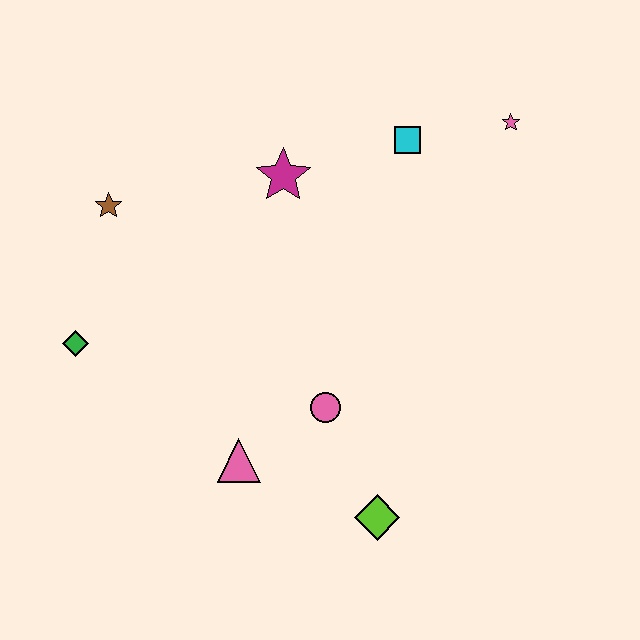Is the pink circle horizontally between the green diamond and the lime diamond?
Yes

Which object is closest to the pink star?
The cyan square is closest to the pink star.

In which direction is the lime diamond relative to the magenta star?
The lime diamond is below the magenta star.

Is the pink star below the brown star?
No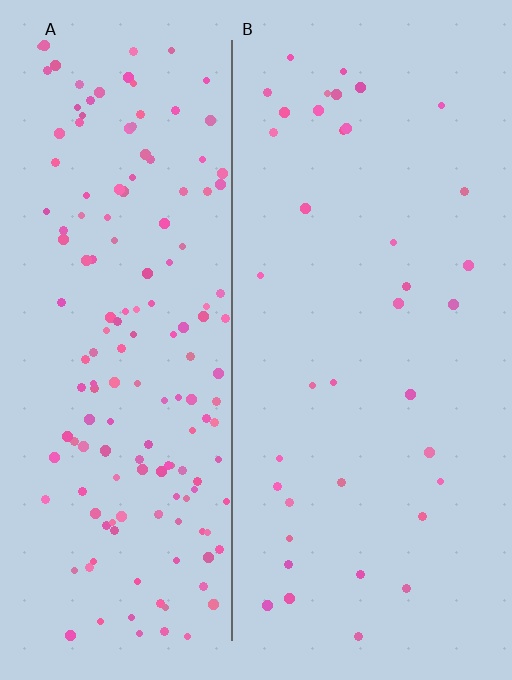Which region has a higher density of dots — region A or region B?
A (the left).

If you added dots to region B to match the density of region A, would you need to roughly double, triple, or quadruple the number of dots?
Approximately quadruple.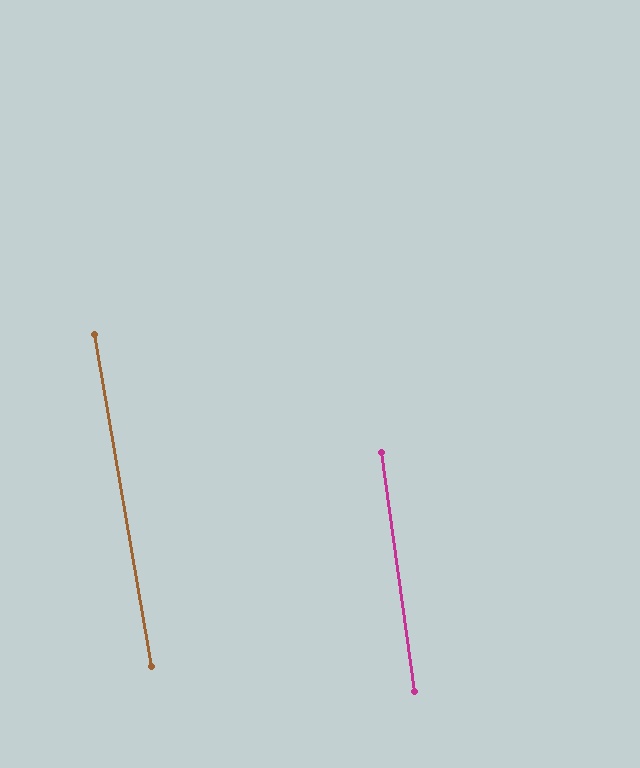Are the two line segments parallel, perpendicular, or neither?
Parallel — their directions differ by only 1.7°.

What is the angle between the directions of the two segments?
Approximately 2 degrees.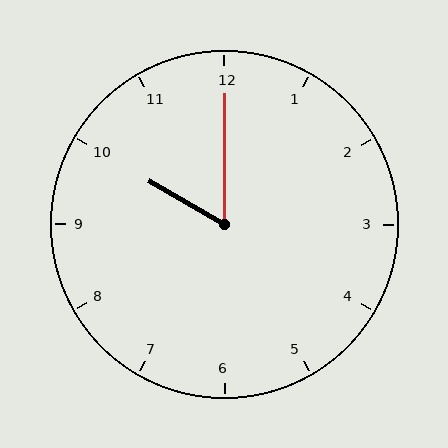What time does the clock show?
10:00.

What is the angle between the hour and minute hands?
Approximately 60 degrees.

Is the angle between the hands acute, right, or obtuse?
It is acute.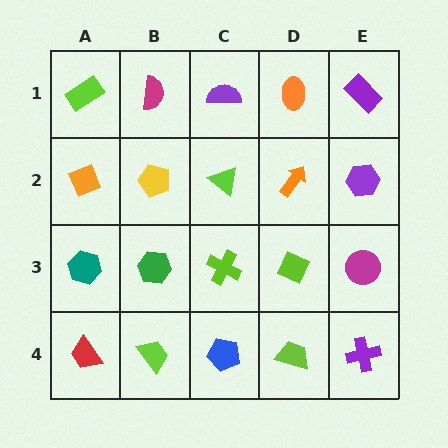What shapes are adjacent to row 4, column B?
A green hexagon (row 3, column B), a red trapezoid (row 4, column A), a blue pentagon (row 4, column C).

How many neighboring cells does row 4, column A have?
2.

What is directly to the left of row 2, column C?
A yellow pentagon.